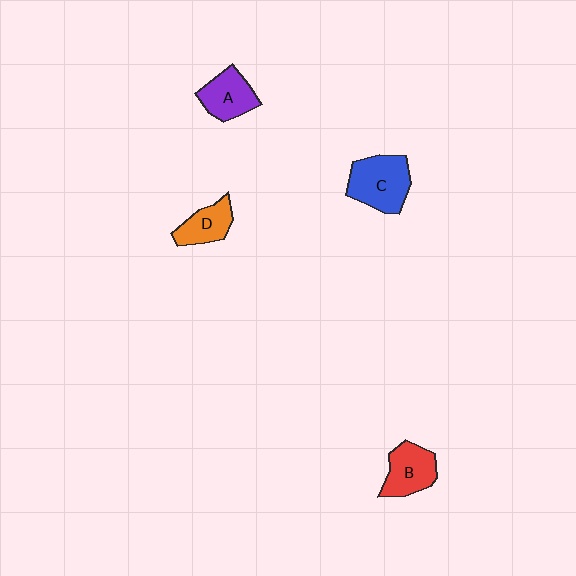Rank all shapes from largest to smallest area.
From largest to smallest: C (blue), B (red), A (purple), D (orange).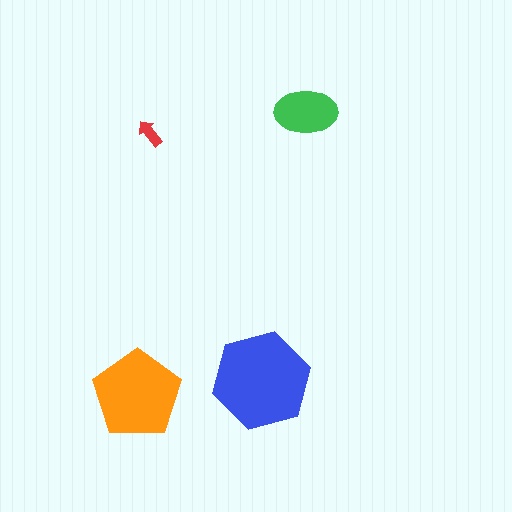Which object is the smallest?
The red arrow.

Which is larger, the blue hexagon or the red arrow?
The blue hexagon.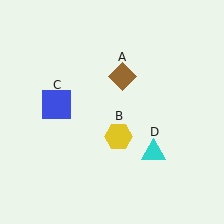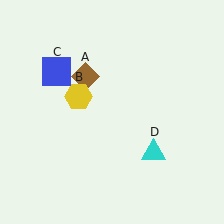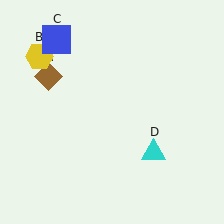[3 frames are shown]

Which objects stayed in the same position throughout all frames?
Cyan triangle (object D) remained stationary.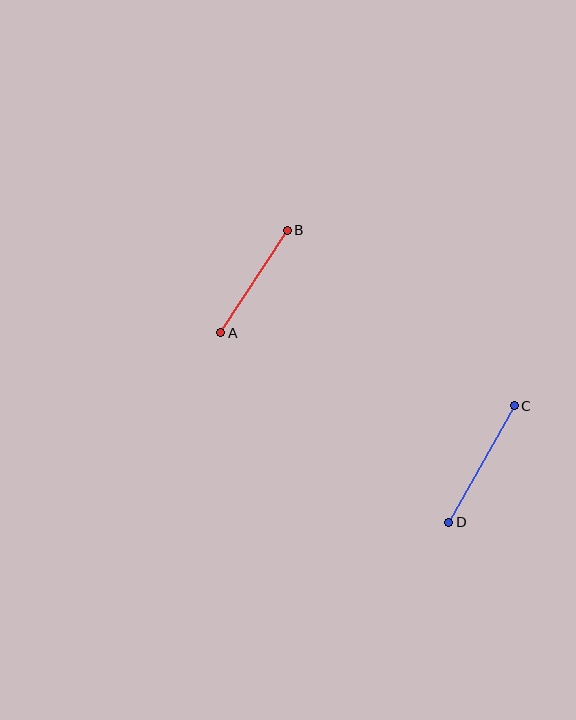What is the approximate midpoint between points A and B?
The midpoint is at approximately (254, 282) pixels.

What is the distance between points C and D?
The distance is approximately 134 pixels.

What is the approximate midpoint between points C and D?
The midpoint is at approximately (482, 464) pixels.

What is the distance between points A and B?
The distance is approximately 122 pixels.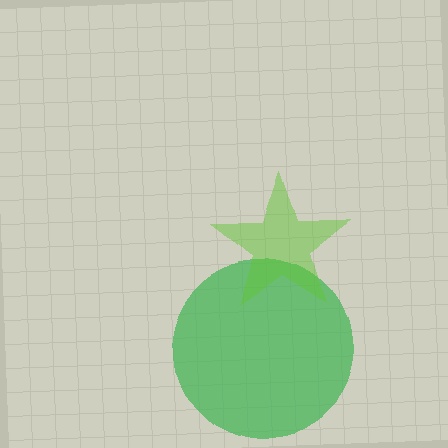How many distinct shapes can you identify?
There are 2 distinct shapes: a green circle, a lime star.